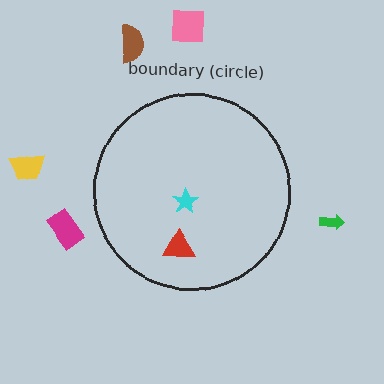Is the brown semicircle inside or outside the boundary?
Outside.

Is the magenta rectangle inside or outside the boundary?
Outside.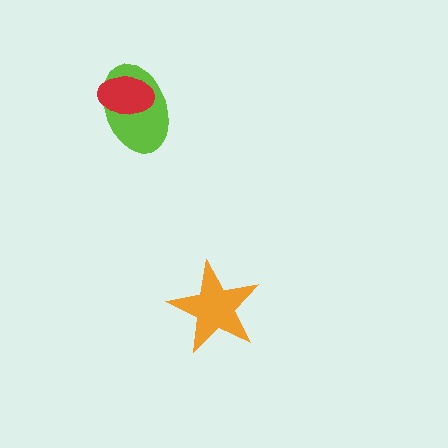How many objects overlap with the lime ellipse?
1 object overlaps with the lime ellipse.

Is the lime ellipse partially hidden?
Yes, it is partially covered by another shape.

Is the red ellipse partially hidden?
No, no other shape covers it.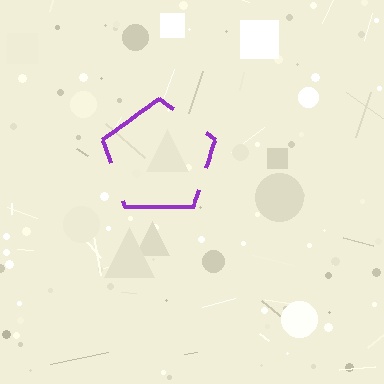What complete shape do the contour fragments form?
The contour fragments form a pentagon.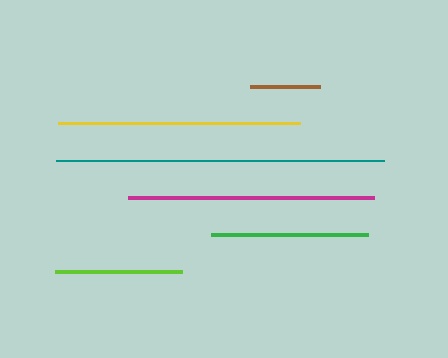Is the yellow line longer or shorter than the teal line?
The teal line is longer than the yellow line.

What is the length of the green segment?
The green segment is approximately 157 pixels long.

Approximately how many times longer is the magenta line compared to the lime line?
The magenta line is approximately 1.9 times the length of the lime line.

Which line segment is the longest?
The teal line is the longest at approximately 328 pixels.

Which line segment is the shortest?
The brown line is the shortest at approximately 70 pixels.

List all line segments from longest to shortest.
From longest to shortest: teal, magenta, yellow, green, lime, brown.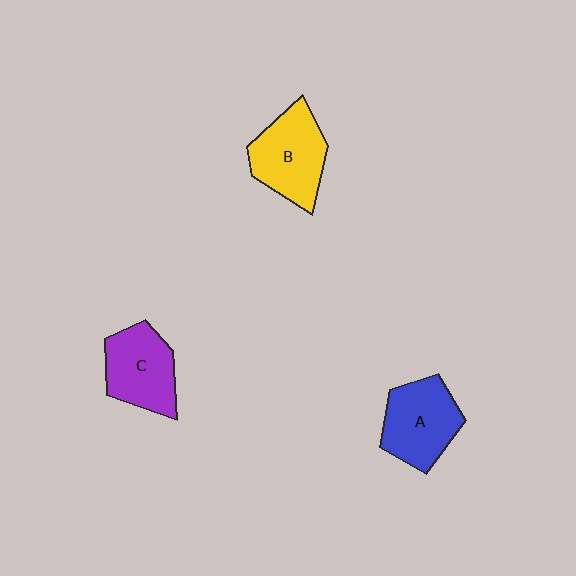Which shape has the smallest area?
Shape C (purple).